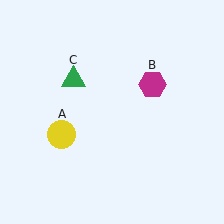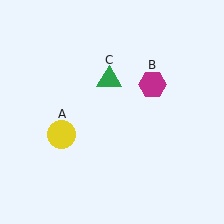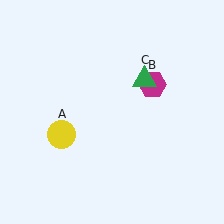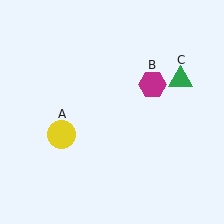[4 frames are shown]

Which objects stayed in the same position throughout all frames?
Yellow circle (object A) and magenta hexagon (object B) remained stationary.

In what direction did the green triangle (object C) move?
The green triangle (object C) moved right.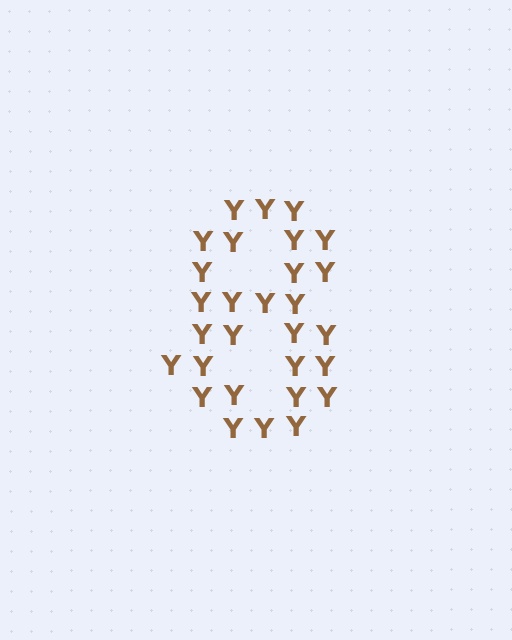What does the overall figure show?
The overall figure shows the digit 8.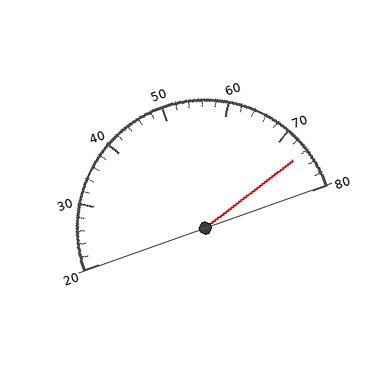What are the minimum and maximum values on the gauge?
The gauge ranges from 20 to 80.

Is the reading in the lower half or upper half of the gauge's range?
The reading is in the upper half of the range (20 to 80).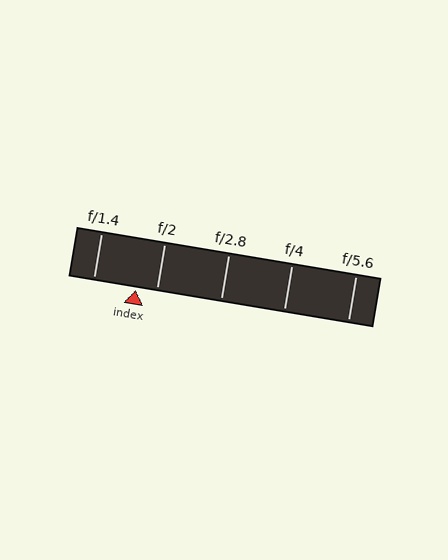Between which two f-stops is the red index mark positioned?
The index mark is between f/1.4 and f/2.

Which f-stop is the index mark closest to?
The index mark is closest to f/2.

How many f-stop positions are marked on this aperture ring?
There are 5 f-stop positions marked.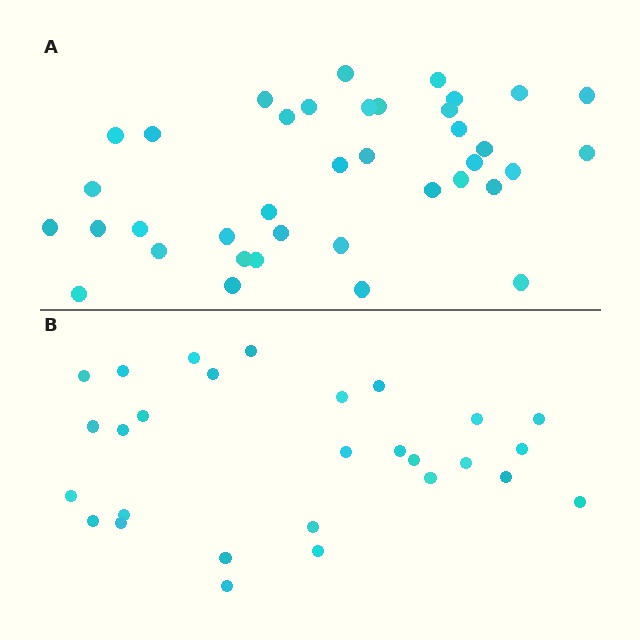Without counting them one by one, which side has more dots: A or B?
Region A (the top region) has more dots.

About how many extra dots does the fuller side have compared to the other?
Region A has roughly 10 or so more dots than region B.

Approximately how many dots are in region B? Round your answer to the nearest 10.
About 30 dots. (The exact count is 28, which rounds to 30.)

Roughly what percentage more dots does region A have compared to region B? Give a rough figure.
About 35% more.